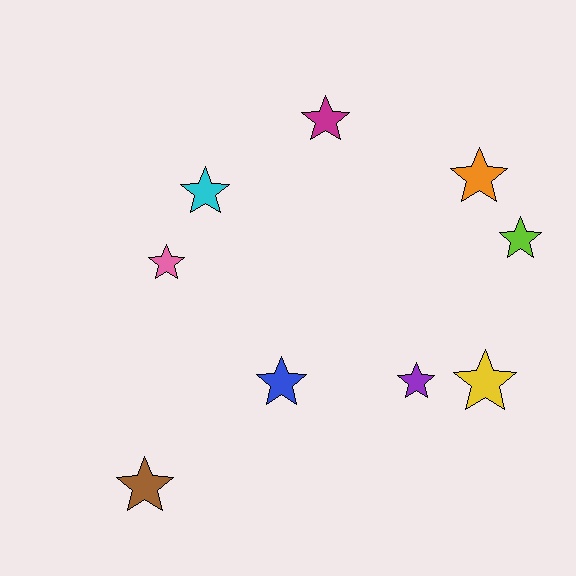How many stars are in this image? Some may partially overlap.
There are 9 stars.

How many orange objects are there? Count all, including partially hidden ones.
There is 1 orange object.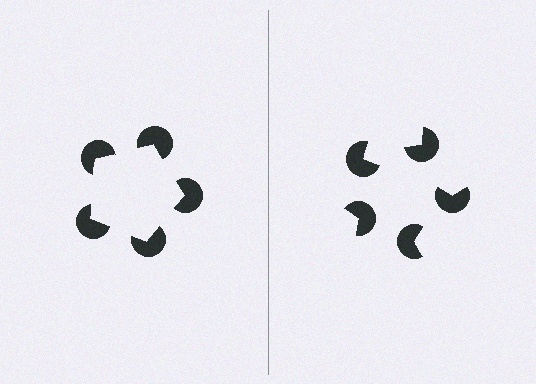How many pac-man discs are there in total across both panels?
10 — 5 on each side.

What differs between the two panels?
The pac-man discs are positioned identically on both sides; only the wedge orientations differ. On the left they align to a pentagon; on the right they are misaligned.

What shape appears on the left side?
An illusory pentagon.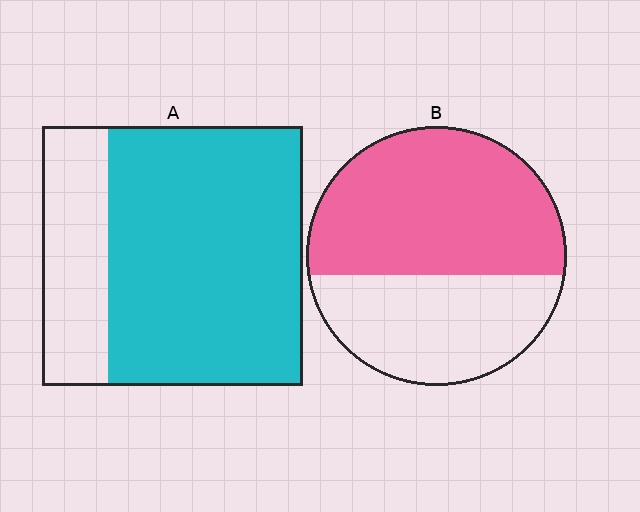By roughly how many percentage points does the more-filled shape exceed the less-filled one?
By roughly 15 percentage points (A over B).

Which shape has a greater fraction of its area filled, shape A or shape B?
Shape A.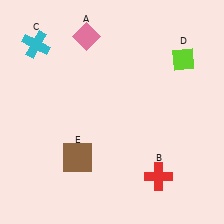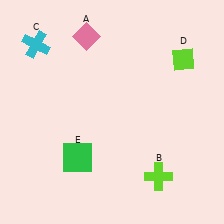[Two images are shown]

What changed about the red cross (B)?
In Image 1, B is red. In Image 2, it changed to lime.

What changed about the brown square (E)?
In Image 1, E is brown. In Image 2, it changed to green.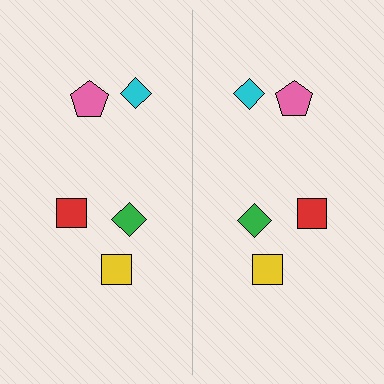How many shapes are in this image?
There are 10 shapes in this image.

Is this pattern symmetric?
Yes, this pattern has bilateral (reflection) symmetry.